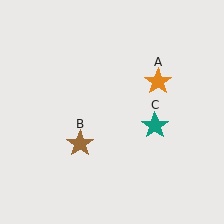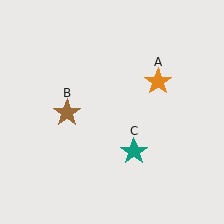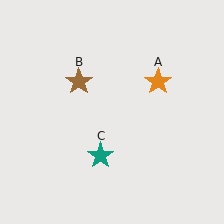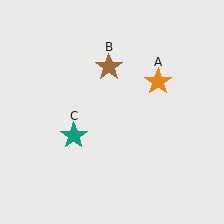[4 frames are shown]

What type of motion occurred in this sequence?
The brown star (object B), teal star (object C) rotated clockwise around the center of the scene.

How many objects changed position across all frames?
2 objects changed position: brown star (object B), teal star (object C).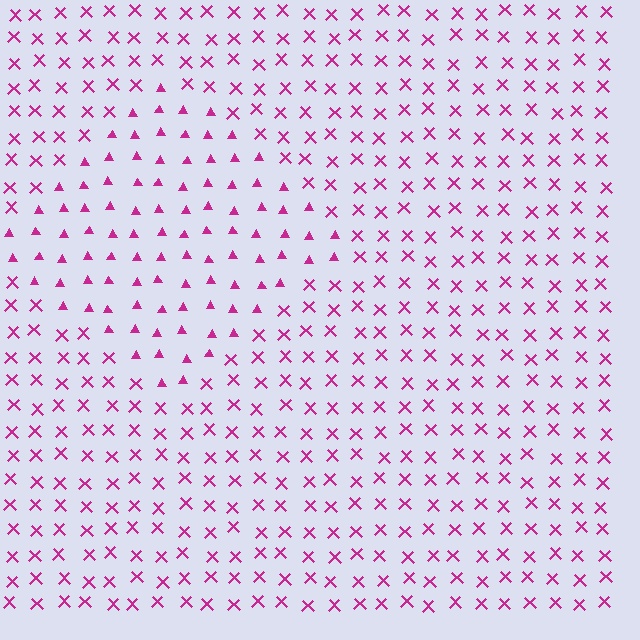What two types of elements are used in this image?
The image uses triangles inside the diamond region and X marks outside it.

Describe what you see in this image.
The image is filled with small magenta elements arranged in a uniform grid. A diamond-shaped region contains triangles, while the surrounding area contains X marks. The boundary is defined purely by the change in element shape.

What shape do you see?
I see a diamond.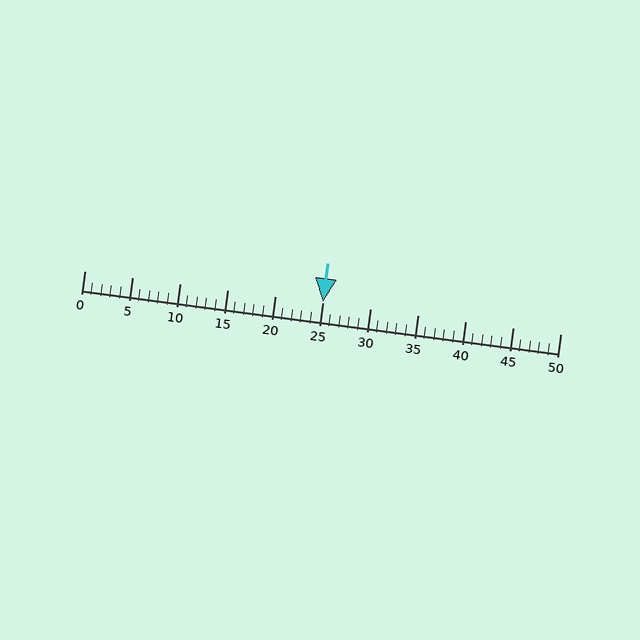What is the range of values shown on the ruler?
The ruler shows values from 0 to 50.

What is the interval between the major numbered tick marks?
The major tick marks are spaced 5 units apart.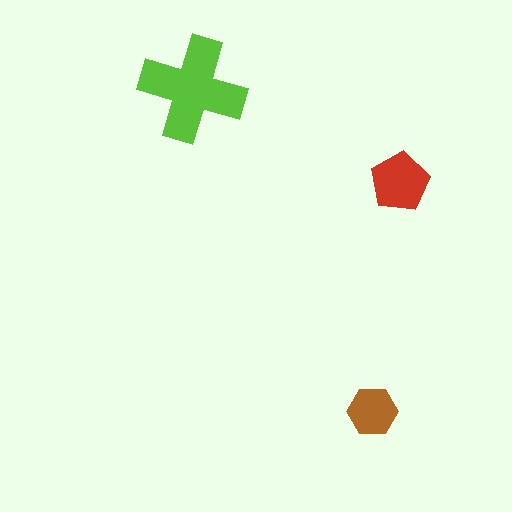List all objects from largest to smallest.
The lime cross, the red pentagon, the brown hexagon.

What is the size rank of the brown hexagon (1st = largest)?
3rd.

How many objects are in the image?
There are 3 objects in the image.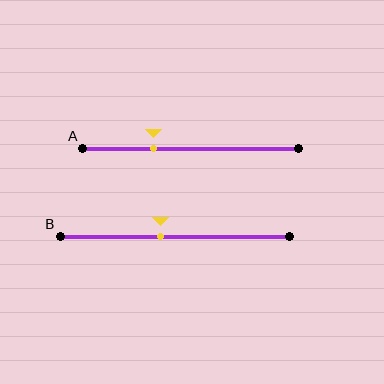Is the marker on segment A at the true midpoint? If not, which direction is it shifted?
No, the marker on segment A is shifted to the left by about 17% of the segment length.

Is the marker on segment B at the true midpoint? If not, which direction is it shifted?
No, the marker on segment B is shifted to the left by about 6% of the segment length.